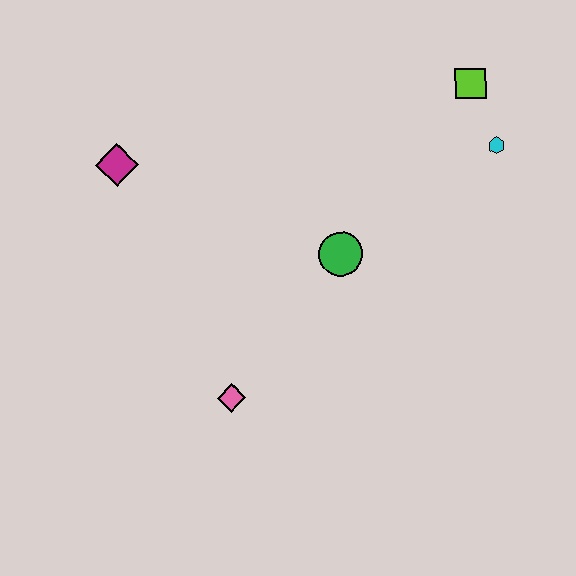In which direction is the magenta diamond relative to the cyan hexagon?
The magenta diamond is to the left of the cyan hexagon.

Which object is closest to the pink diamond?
The green circle is closest to the pink diamond.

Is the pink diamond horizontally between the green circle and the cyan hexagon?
No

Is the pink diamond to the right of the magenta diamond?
Yes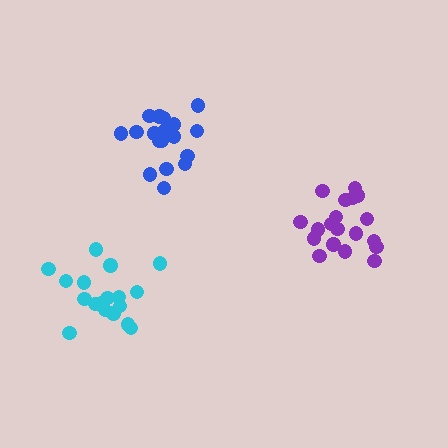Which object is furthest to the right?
The purple cluster is rightmost.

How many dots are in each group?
Group 1: 18 dots, Group 2: 19 dots, Group 3: 18 dots (55 total).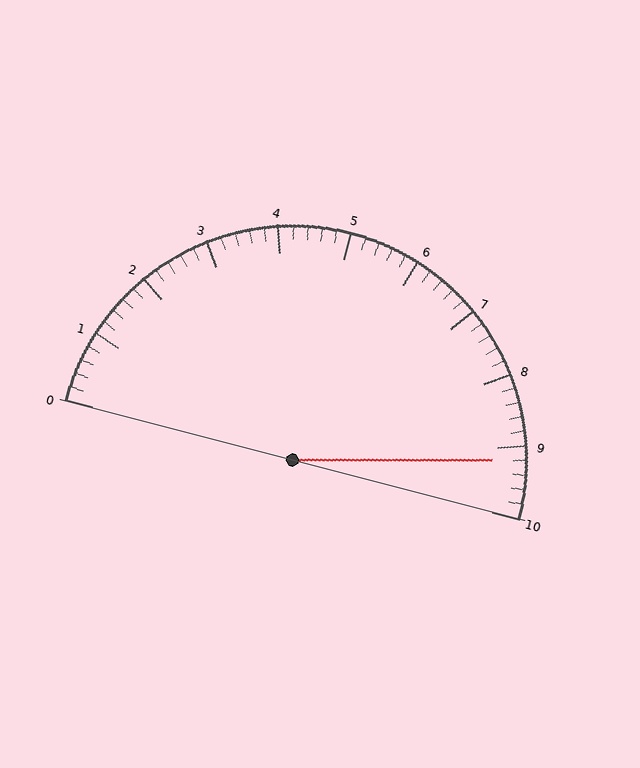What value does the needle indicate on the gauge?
The needle indicates approximately 9.2.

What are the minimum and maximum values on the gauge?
The gauge ranges from 0 to 10.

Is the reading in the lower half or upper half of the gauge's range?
The reading is in the upper half of the range (0 to 10).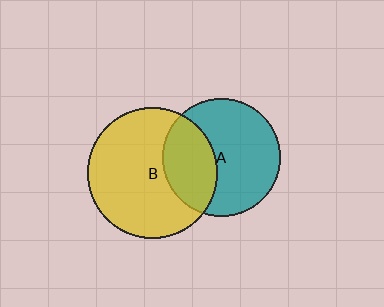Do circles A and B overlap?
Yes.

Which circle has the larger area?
Circle B (yellow).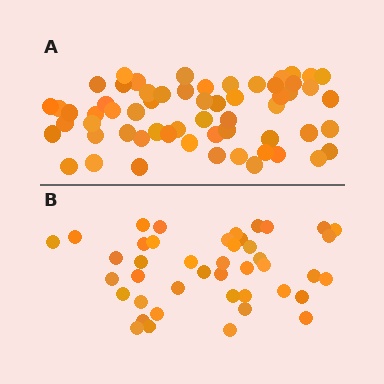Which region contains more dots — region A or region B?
Region A (the top region) has more dots.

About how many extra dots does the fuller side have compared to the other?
Region A has approximately 15 more dots than region B.